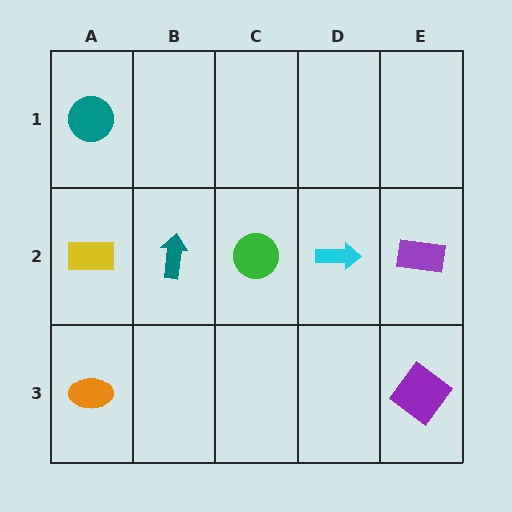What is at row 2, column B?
A teal arrow.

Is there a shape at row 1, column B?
No, that cell is empty.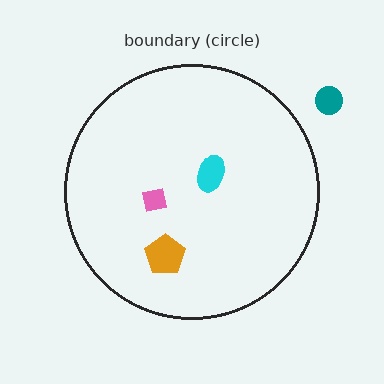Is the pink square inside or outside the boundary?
Inside.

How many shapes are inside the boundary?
3 inside, 1 outside.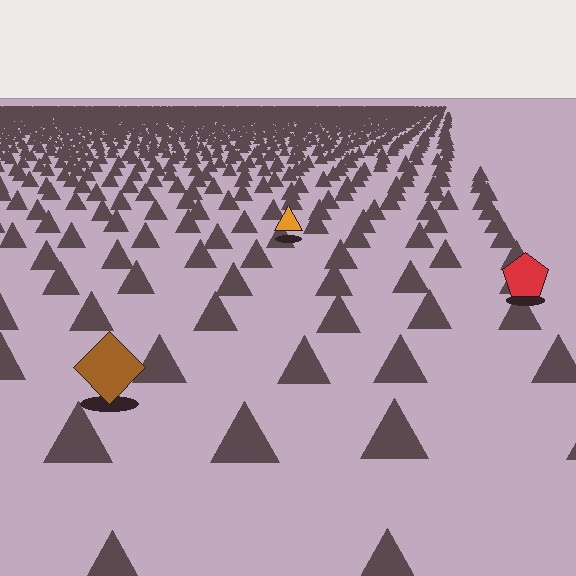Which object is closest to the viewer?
The brown diamond is closest. The texture marks near it are larger and more spread out.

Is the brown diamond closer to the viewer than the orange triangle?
Yes. The brown diamond is closer — you can tell from the texture gradient: the ground texture is coarser near it.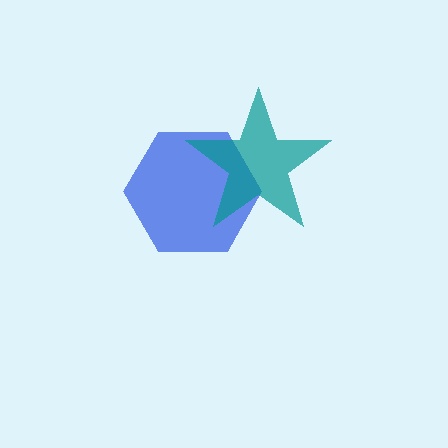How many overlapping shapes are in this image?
There are 2 overlapping shapes in the image.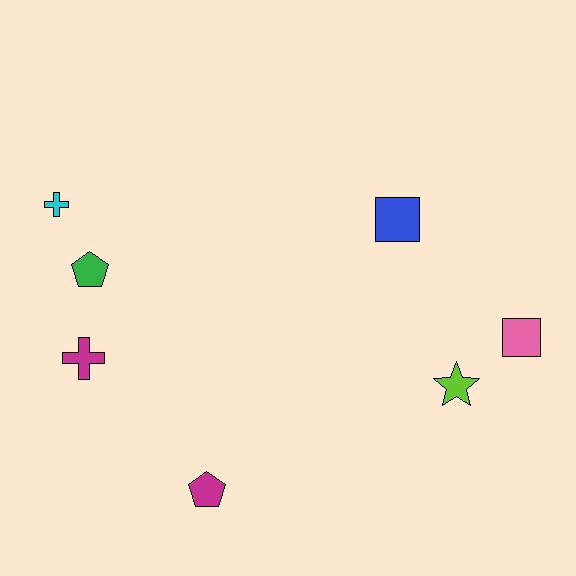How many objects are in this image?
There are 7 objects.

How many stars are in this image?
There is 1 star.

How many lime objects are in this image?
There is 1 lime object.